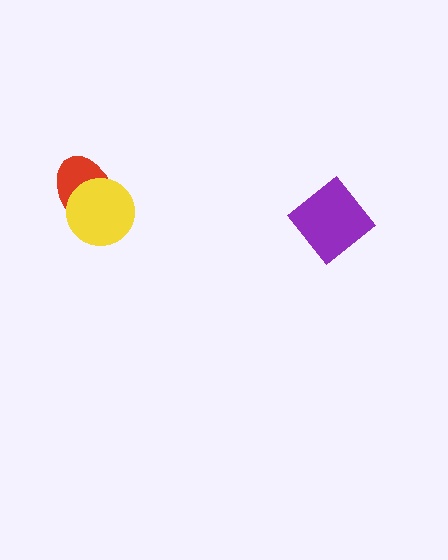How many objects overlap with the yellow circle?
1 object overlaps with the yellow circle.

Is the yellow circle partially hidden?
No, no other shape covers it.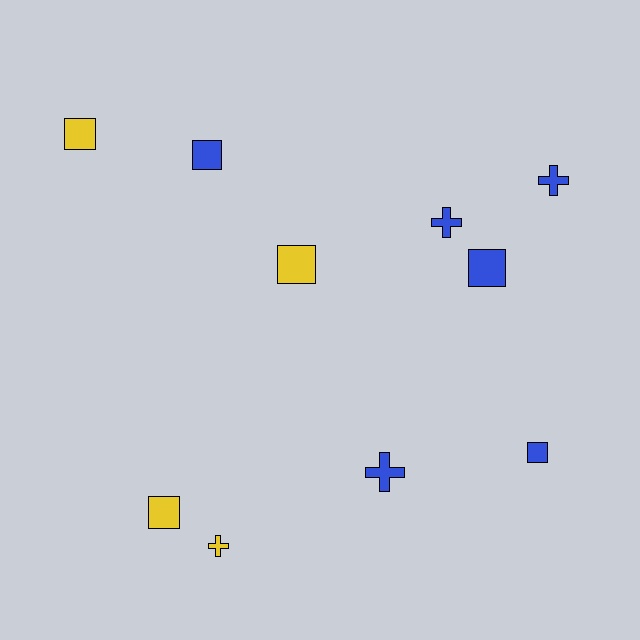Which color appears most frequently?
Blue, with 6 objects.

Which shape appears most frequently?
Square, with 6 objects.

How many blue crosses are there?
There are 3 blue crosses.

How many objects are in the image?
There are 10 objects.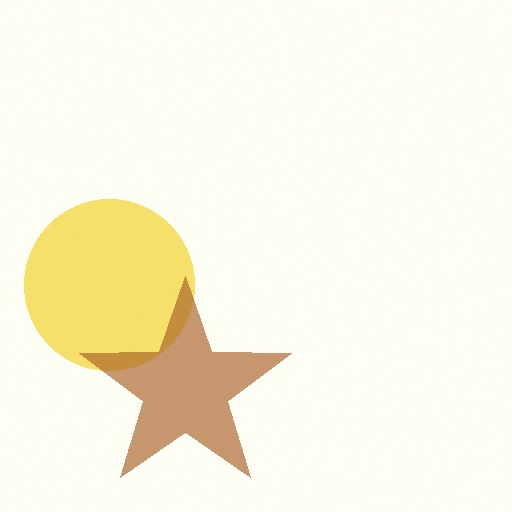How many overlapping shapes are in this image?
There are 2 overlapping shapes in the image.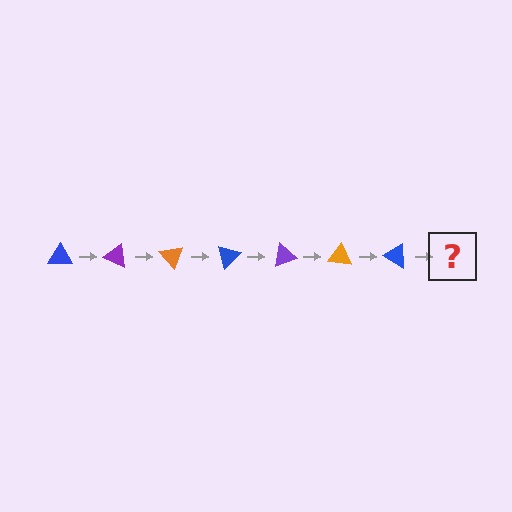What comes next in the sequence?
The next element should be a purple triangle, rotated 175 degrees from the start.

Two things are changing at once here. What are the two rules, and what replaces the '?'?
The two rules are that it rotates 25 degrees each step and the color cycles through blue, purple, and orange. The '?' should be a purple triangle, rotated 175 degrees from the start.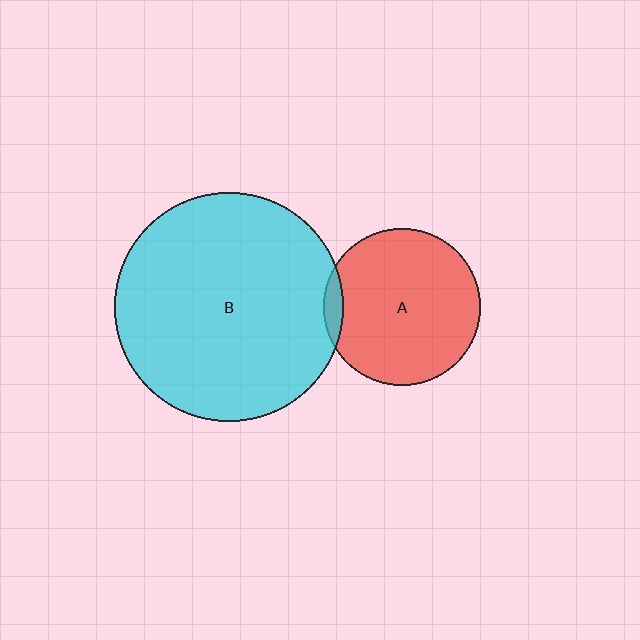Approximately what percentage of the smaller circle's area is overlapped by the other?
Approximately 5%.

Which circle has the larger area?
Circle B (cyan).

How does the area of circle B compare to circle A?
Approximately 2.1 times.